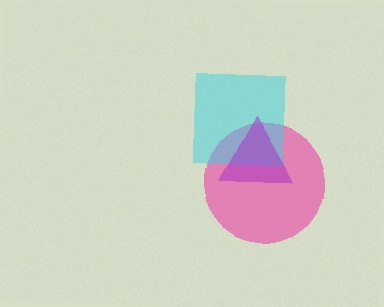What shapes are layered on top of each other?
The layered shapes are: a pink circle, a cyan square, a purple triangle.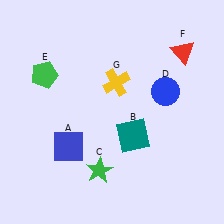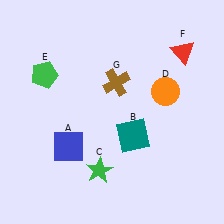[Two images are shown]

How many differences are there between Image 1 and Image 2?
There are 2 differences between the two images.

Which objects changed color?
D changed from blue to orange. G changed from yellow to brown.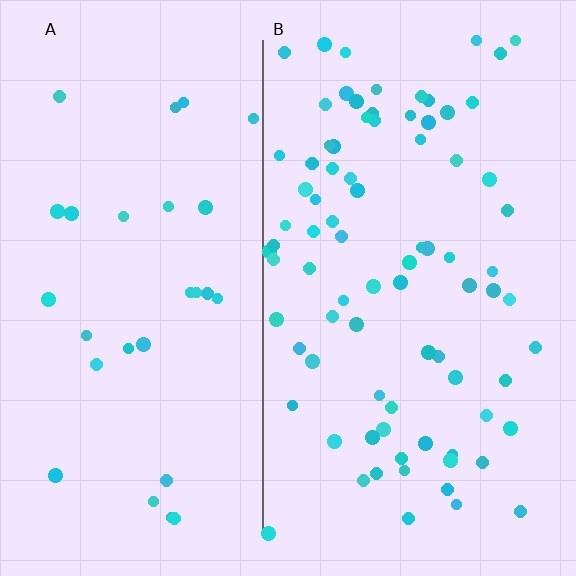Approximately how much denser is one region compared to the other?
Approximately 2.9× — region B over region A.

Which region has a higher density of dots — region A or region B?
B (the right).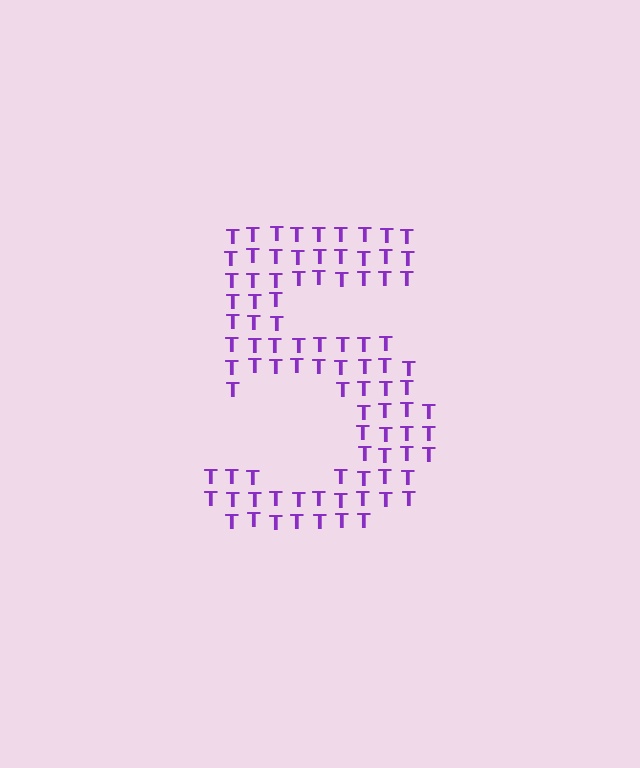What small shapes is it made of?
It is made of small letter T's.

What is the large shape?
The large shape is the digit 5.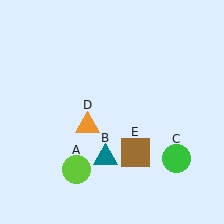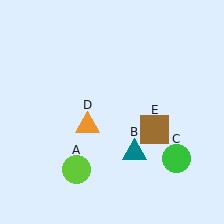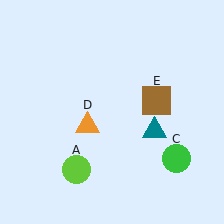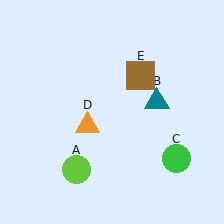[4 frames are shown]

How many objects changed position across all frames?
2 objects changed position: teal triangle (object B), brown square (object E).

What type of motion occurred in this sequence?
The teal triangle (object B), brown square (object E) rotated counterclockwise around the center of the scene.